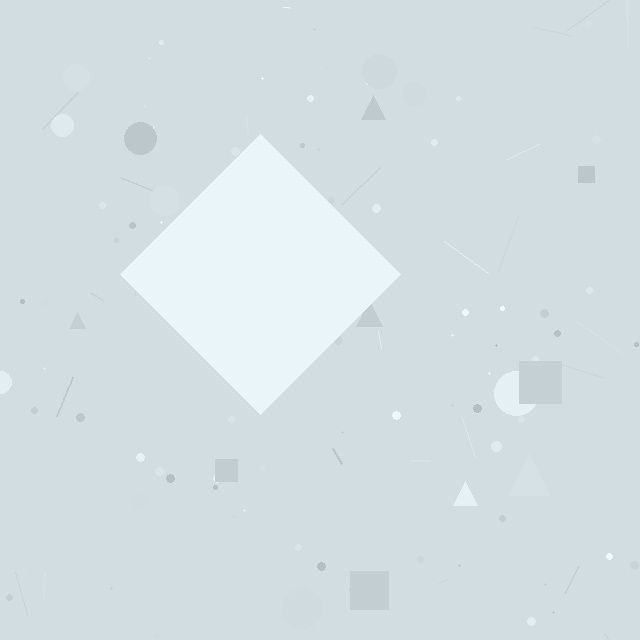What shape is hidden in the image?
A diamond is hidden in the image.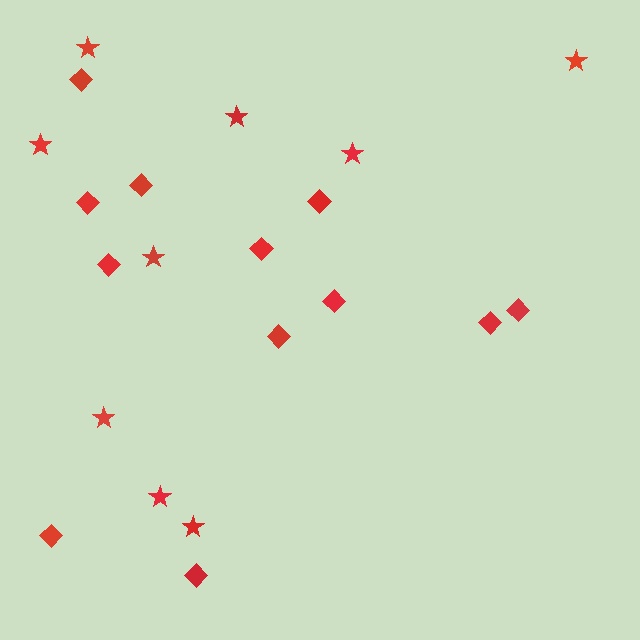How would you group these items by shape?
There are 2 groups: one group of diamonds (12) and one group of stars (9).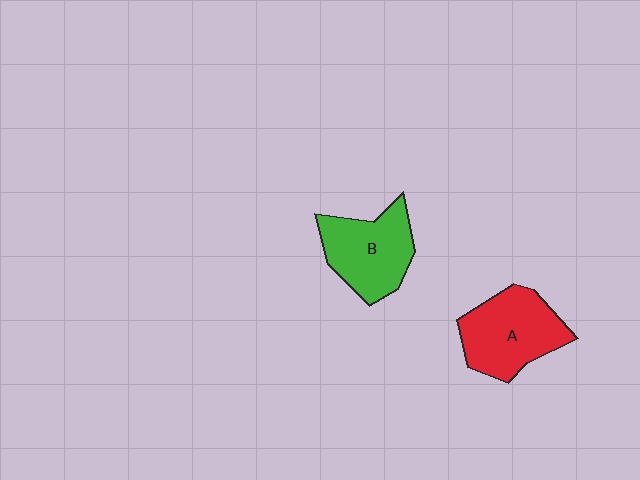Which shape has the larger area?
Shape A (red).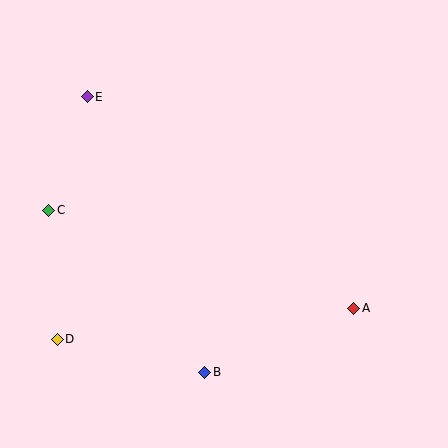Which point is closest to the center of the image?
Point B at (205, 372) is closest to the center.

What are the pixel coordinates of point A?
Point A is at (354, 308).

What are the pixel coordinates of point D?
Point D is at (57, 339).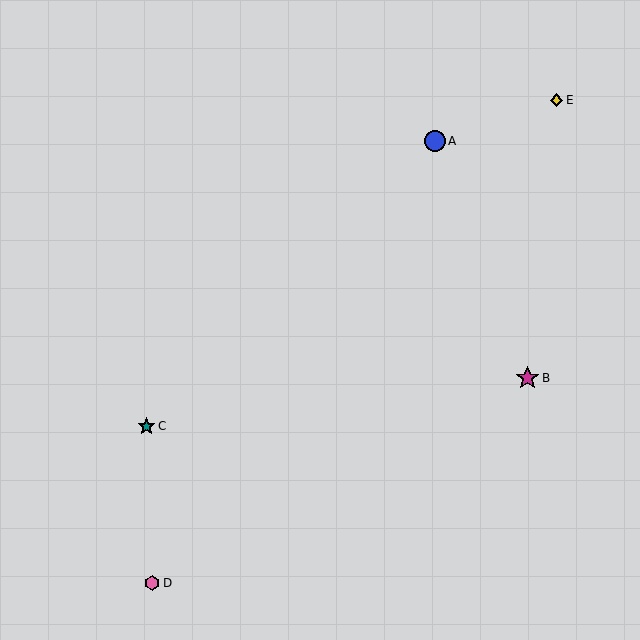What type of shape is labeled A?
Shape A is a blue circle.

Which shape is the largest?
The magenta star (labeled B) is the largest.